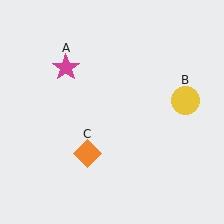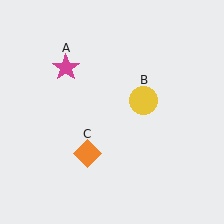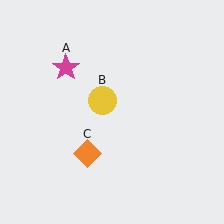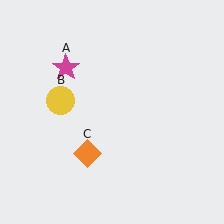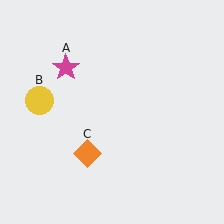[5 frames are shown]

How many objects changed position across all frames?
1 object changed position: yellow circle (object B).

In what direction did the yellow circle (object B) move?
The yellow circle (object B) moved left.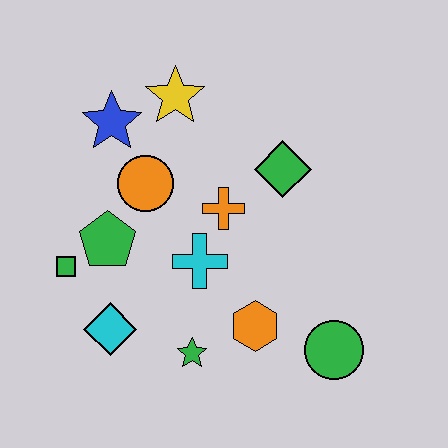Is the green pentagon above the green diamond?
No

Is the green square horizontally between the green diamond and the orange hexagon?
No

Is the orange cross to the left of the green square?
No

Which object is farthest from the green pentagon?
The green circle is farthest from the green pentagon.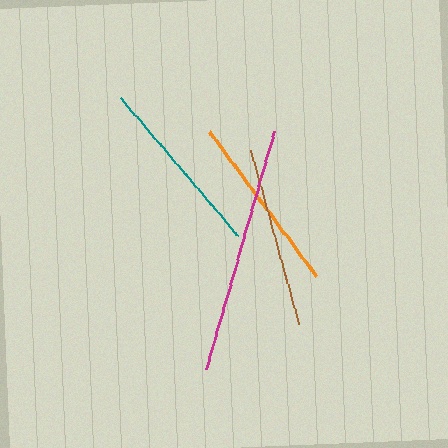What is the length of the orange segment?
The orange segment is approximately 181 pixels long.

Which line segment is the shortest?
The orange line is the shortest at approximately 181 pixels.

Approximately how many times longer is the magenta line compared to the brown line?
The magenta line is approximately 1.4 times the length of the brown line.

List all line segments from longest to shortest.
From longest to shortest: magenta, teal, brown, orange.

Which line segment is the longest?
The magenta line is the longest at approximately 248 pixels.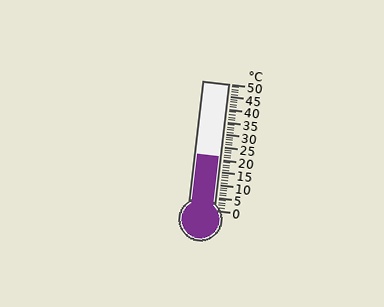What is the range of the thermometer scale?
The thermometer scale ranges from 0°C to 50°C.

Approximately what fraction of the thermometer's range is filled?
The thermometer is filled to approximately 40% of its range.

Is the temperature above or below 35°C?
The temperature is below 35°C.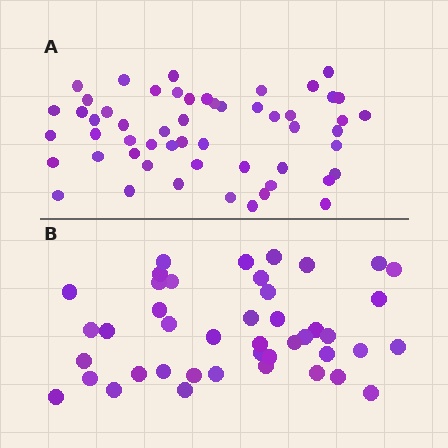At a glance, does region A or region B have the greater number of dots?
Region A (the top region) has more dots.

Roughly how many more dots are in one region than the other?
Region A has roughly 12 or so more dots than region B.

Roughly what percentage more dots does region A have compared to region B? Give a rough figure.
About 25% more.